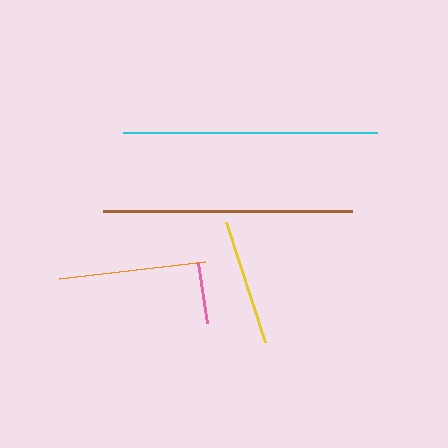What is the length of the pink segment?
The pink segment is approximately 61 pixels long.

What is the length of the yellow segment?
The yellow segment is approximately 126 pixels long.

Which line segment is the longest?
The cyan line is the longest at approximately 254 pixels.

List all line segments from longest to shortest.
From longest to shortest: cyan, brown, orange, yellow, pink.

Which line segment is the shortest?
The pink line is the shortest at approximately 61 pixels.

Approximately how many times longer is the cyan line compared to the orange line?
The cyan line is approximately 1.7 times the length of the orange line.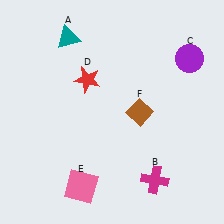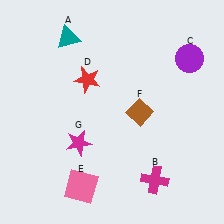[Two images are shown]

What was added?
A magenta star (G) was added in Image 2.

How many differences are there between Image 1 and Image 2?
There is 1 difference between the two images.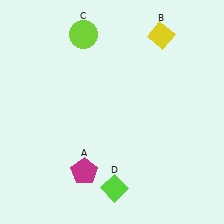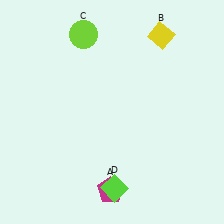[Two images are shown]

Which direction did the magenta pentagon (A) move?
The magenta pentagon (A) moved right.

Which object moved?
The magenta pentagon (A) moved right.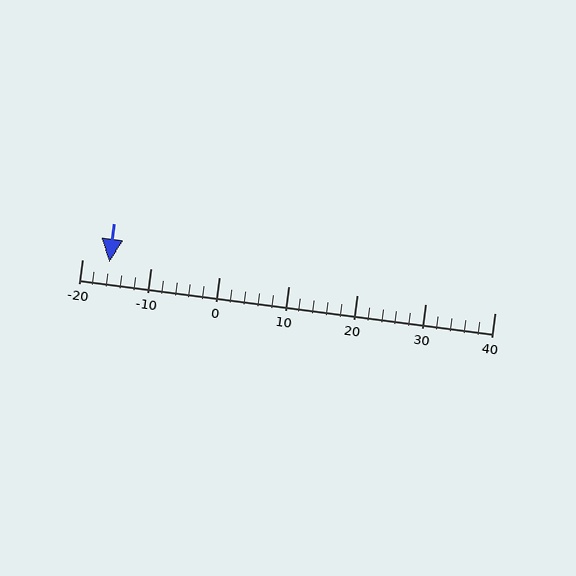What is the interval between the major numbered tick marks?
The major tick marks are spaced 10 units apart.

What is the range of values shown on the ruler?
The ruler shows values from -20 to 40.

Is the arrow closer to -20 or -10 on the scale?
The arrow is closer to -20.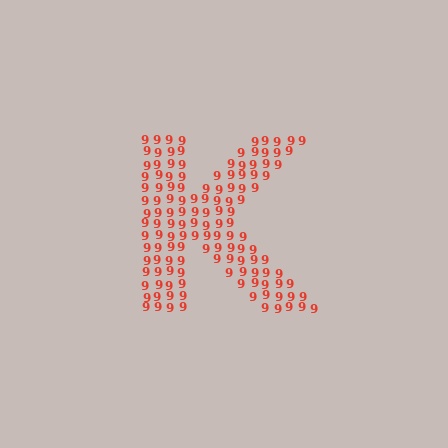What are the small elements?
The small elements are digit 9's.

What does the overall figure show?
The overall figure shows the letter K.